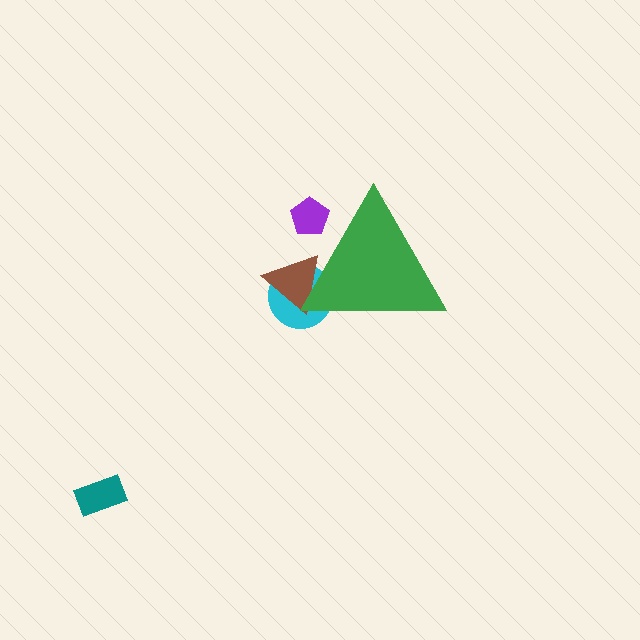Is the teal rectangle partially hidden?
No, the teal rectangle is fully visible.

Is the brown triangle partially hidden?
Yes, the brown triangle is partially hidden behind the green triangle.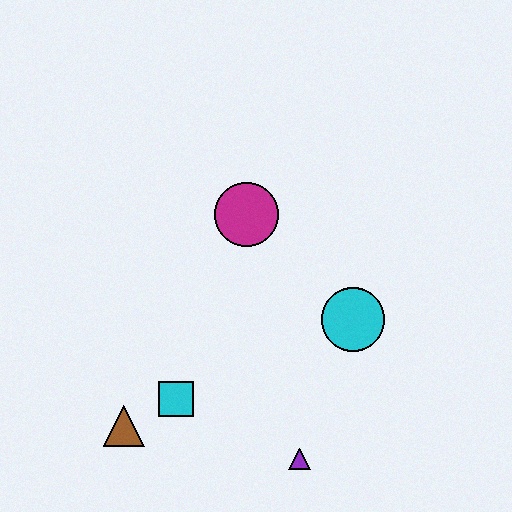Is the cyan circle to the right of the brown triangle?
Yes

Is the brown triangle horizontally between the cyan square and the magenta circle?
No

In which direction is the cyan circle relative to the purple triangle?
The cyan circle is above the purple triangle.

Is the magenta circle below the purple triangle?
No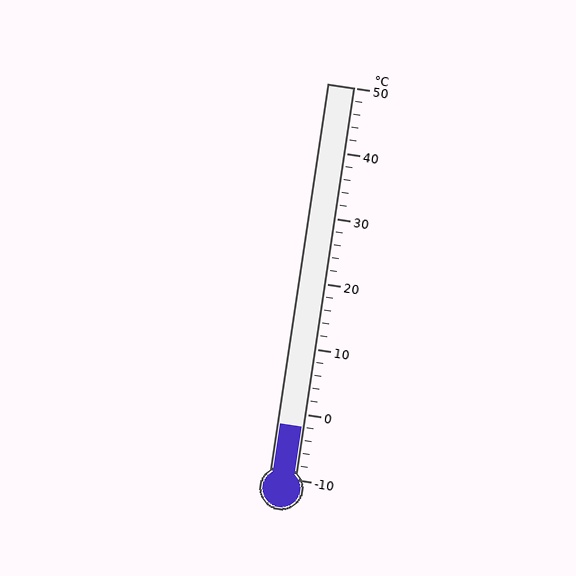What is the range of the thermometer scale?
The thermometer scale ranges from -10°C to 50°C.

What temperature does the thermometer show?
The thermometer shows approximately -2°C.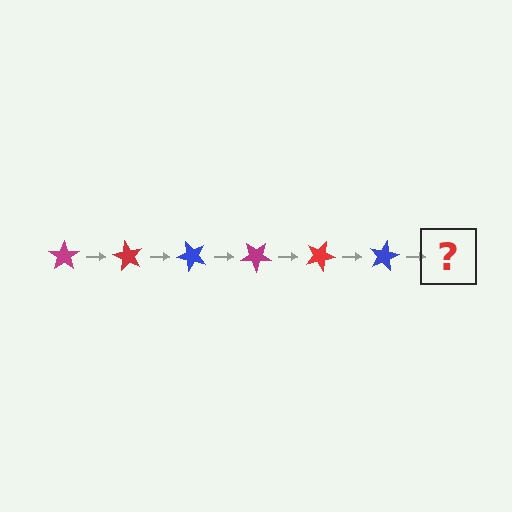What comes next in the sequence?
The next element should be a magenta star, rotated 360 degrees from the start.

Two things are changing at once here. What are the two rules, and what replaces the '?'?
The two rules are that it rotates 60 degrees each step and the color cycles through magenta, red, and blue. The '?' should be a magenta star, rotated 360 degrees from the start.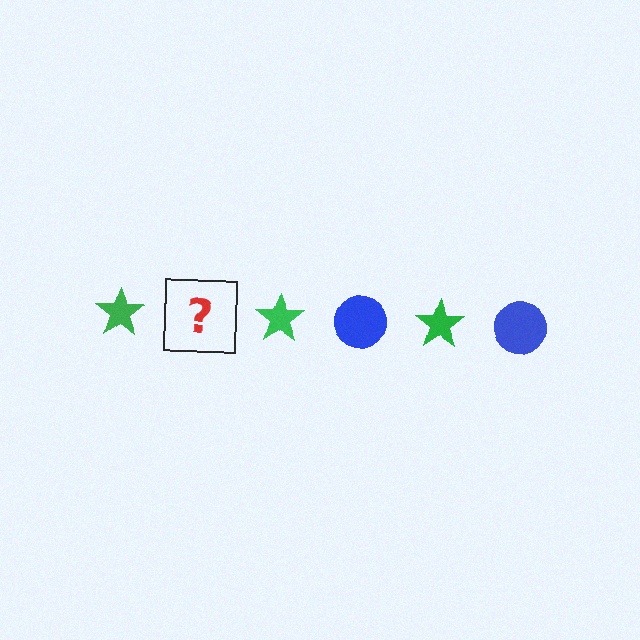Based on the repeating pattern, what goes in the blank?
The blank should be a blue circle.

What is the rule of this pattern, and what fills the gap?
The rule is that the pattern alternates between green star and blue circle. The gap should be filled with a blue circle.